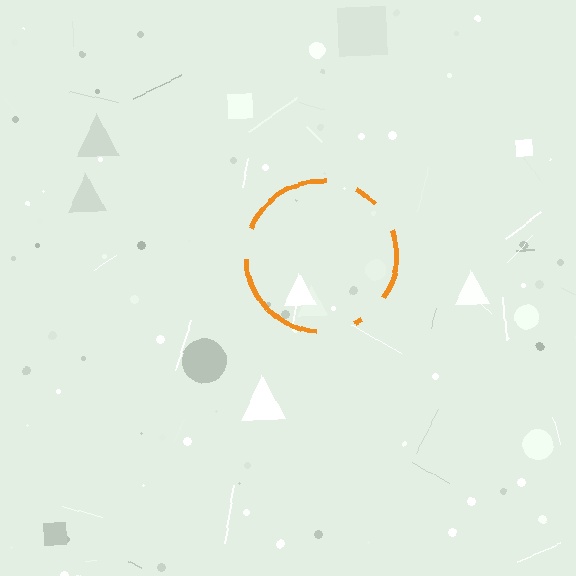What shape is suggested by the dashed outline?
The dashed outline suggests a circle.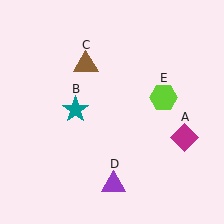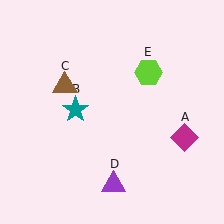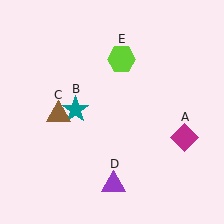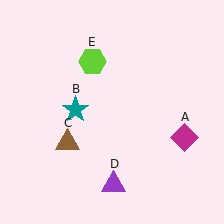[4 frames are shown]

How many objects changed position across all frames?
2 objects changed position: brown triangle (object C), lime hexagon (object E).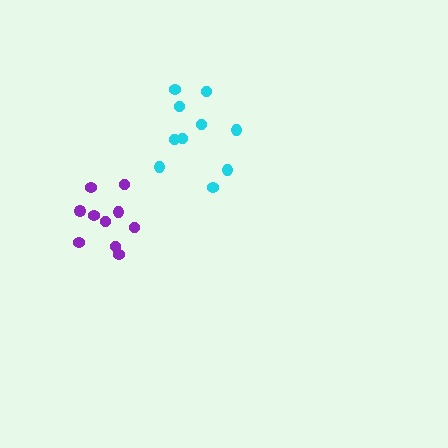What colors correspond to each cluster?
The clusters are colored: cyan, purple.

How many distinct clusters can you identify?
There are 2 distinct clusters.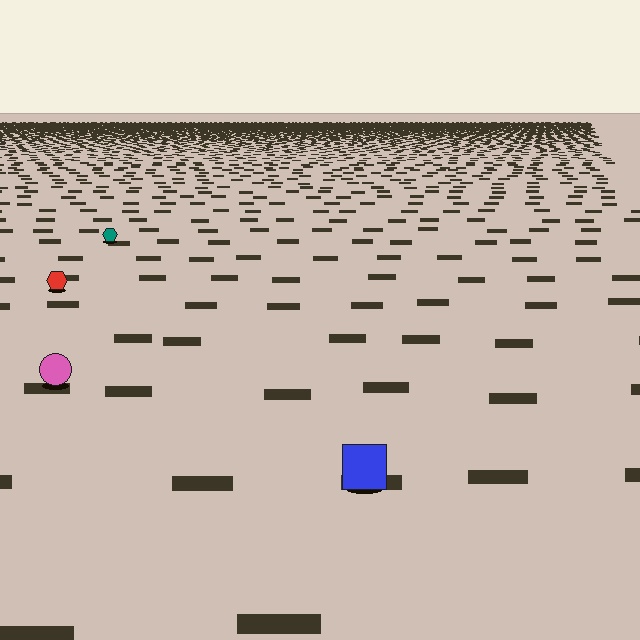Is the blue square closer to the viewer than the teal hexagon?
Yes. The blue square is closer — you can tell from the texture gradient: the ground texture is coarser near it.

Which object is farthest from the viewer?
The teal hexagon is farthest from the viewer. It appears smaller and the ground texture around it is denser.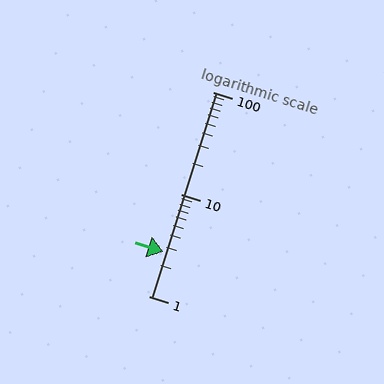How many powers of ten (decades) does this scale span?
The scale spans 2 decades, from 1 to 100.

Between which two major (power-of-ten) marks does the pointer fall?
The pointer is between 1 and 10.